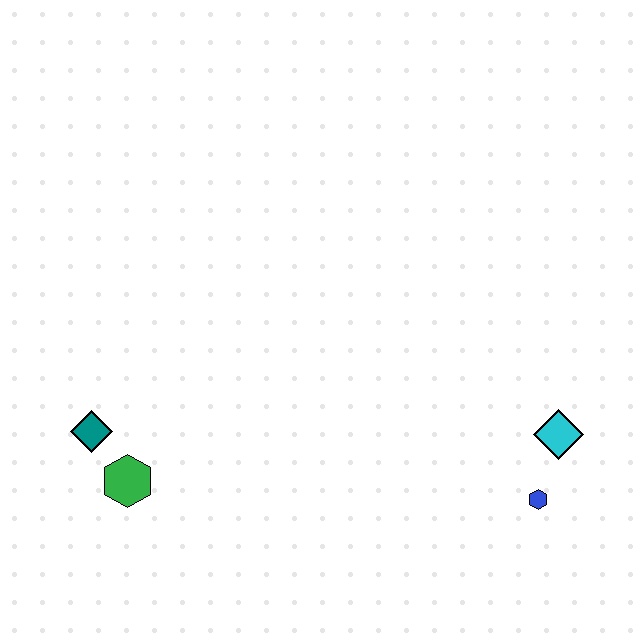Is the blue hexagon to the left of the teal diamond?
No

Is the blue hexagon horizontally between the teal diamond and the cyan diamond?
Yes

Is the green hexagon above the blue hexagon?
Yes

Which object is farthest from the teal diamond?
The cyan diamond is farthest from the teal diamond.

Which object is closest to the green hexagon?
The teal diamond is closest to the green hexagon.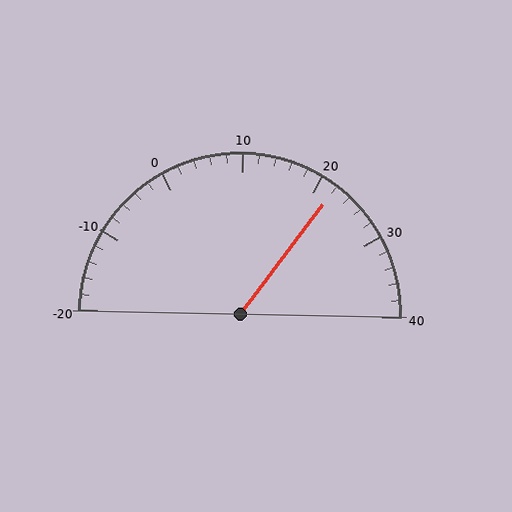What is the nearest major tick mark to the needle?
The nearest major tick mark is 20.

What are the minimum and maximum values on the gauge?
The gauge ranges from -20 to 40.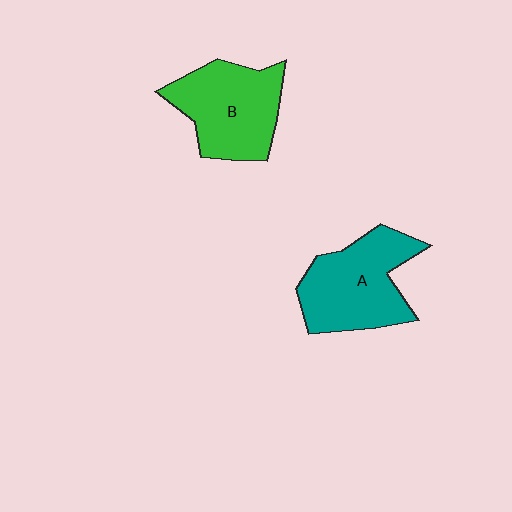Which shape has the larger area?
Shape A (teal).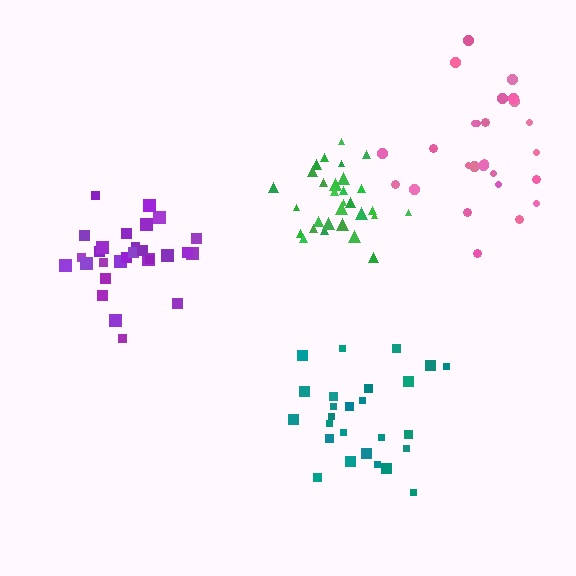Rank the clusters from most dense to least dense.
green, teal, purple, pink.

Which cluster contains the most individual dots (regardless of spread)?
Green (31).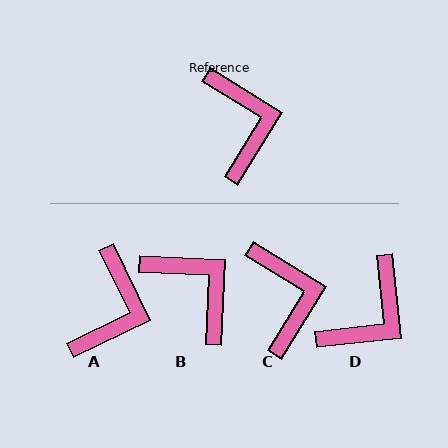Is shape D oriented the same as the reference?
No, it is off by about 52 degrees.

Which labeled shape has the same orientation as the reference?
C.